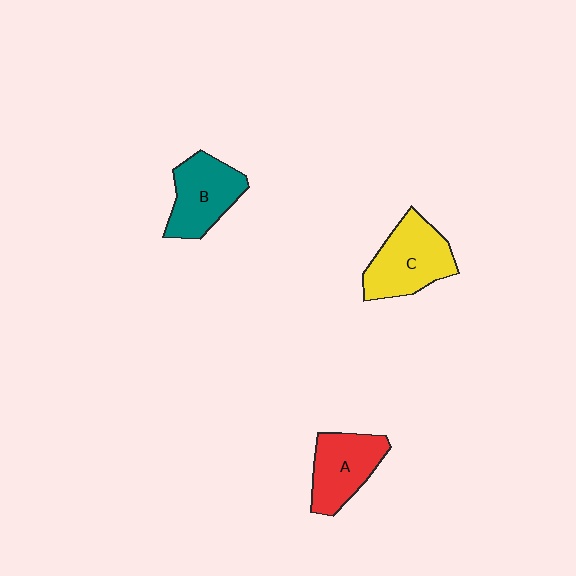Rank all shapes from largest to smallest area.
From largest to smallest: C (yellow), B (teal), A (red).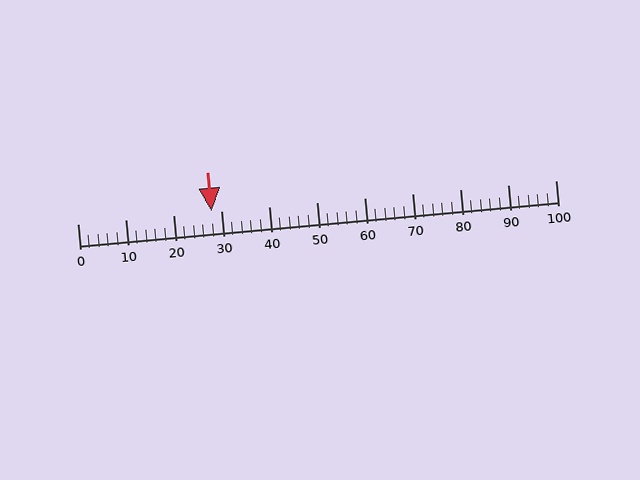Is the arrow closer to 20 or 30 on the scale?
The arrow is closer to 30.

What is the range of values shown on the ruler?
The ruler shows values from 0 to 100.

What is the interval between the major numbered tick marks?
The major tick marks are spaced 10 units apart.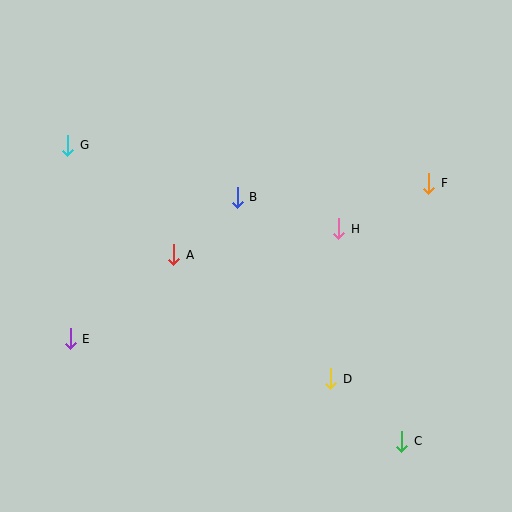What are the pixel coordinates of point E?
Point E is at (70, 339).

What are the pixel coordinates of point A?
Point A is at (174, 255).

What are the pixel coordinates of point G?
Point G is at (68, 145).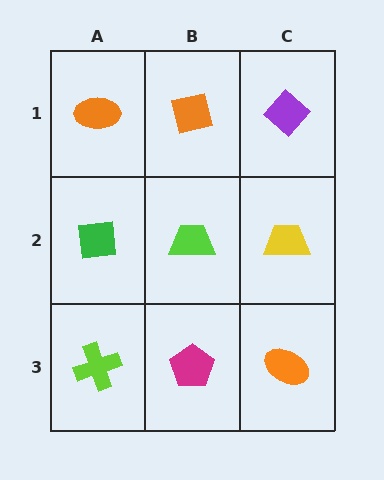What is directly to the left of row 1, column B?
An orange ellipse.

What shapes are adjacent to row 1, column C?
A yellow trapezoid (row 2, column C), an orange square (row 1, column B).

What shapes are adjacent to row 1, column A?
A green square (row 2, column A), an orange square (row 1, column B).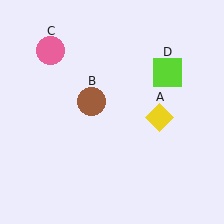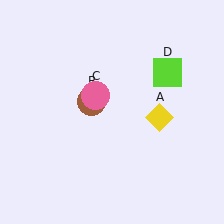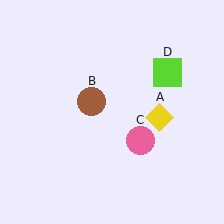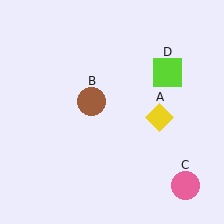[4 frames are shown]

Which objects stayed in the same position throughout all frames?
Yellow diamond (object A) and brown circle (object B) and lime square (object D) remained stationary.